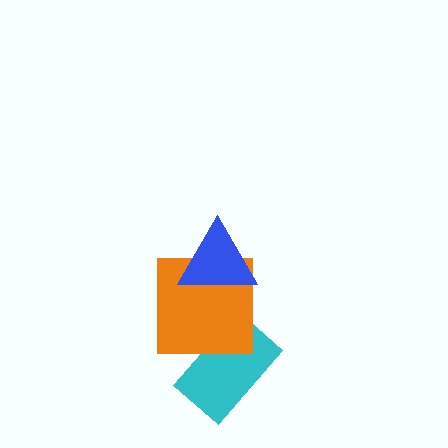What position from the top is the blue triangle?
The blue triangle is 1st from the top.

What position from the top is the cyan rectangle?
The cyan rectangle is 3rd from the top.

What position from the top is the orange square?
The orange square is 2nd from the top.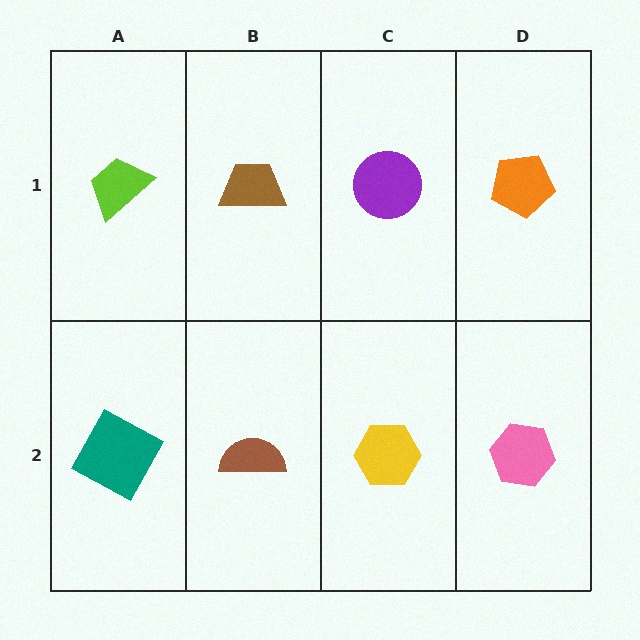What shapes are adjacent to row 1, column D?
A pink hexagon (row 2, column D), a purple circle (row 1, column C).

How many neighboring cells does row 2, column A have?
2.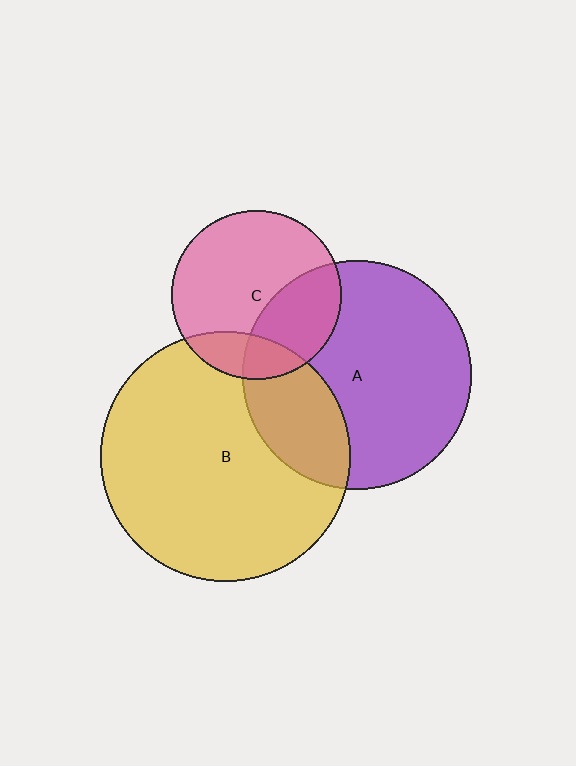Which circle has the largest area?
Circle B (yellow).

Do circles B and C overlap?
Yes.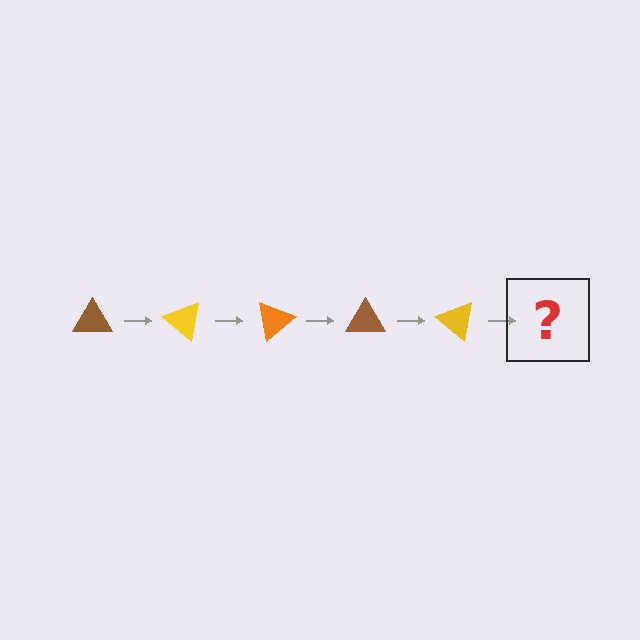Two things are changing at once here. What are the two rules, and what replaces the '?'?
The two rules are that it rotates 40 degrees each step and the color cycles through brown, yellow, and orange. The '?' should be an orange triangle, rotated 200 degrees from the start.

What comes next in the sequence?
The next element should be an orange triangle, rotated 200 degrees from the start.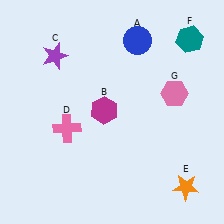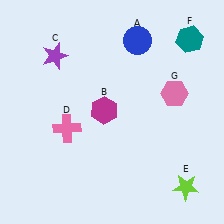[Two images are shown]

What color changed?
The star (E) changed from orange in Image 1 to lime in Image 2.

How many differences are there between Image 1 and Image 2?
There is 1 difference between the two images.